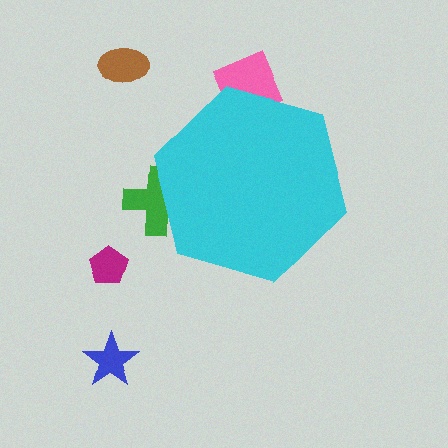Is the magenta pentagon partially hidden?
No, the magenta pentagon is fully visible.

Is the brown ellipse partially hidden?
No, the brown ellipse is fully visible.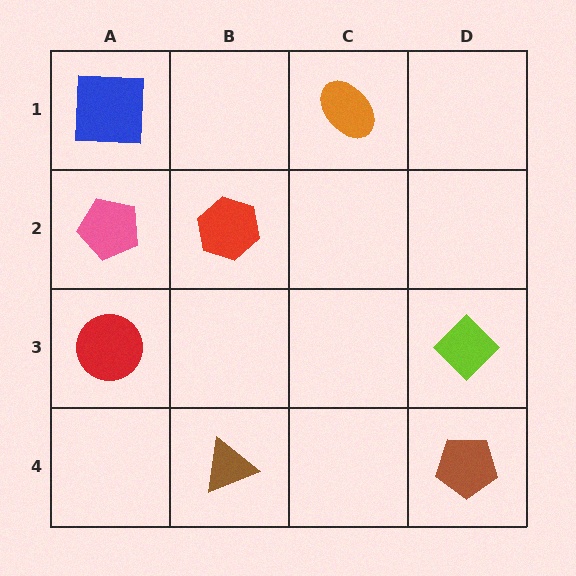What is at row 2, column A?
A pink pentagon.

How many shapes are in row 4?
2 shapes.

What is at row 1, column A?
A blue square.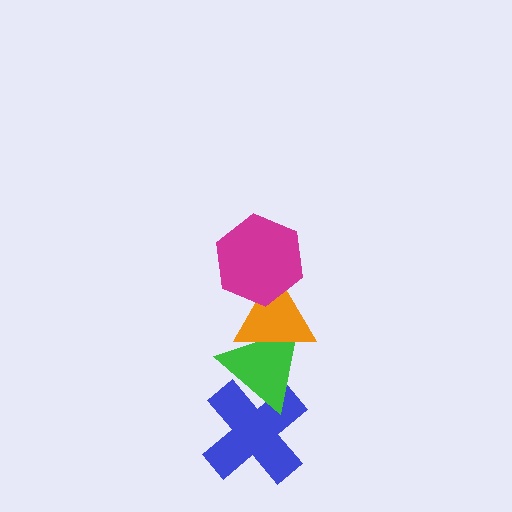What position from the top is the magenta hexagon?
The magenta hexagon is 1st from the top.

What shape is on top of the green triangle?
The orange triangle is on top of the green triangle.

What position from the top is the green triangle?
The green triangle is 3rd from the top.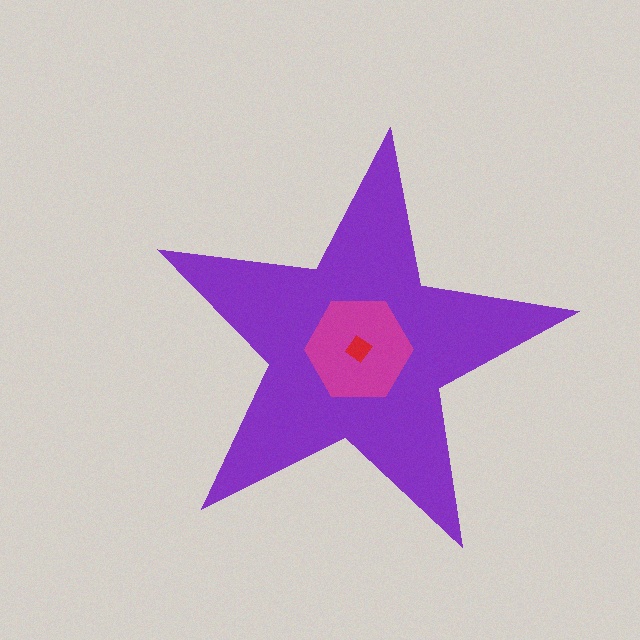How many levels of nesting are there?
3.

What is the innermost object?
The red diamond.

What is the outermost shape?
The purple star.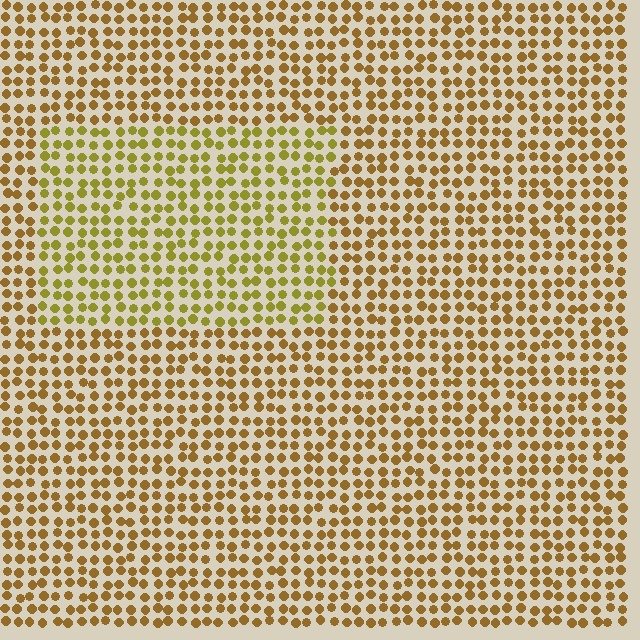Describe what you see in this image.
The image is filled with small brown elements in a uniform arrangement. A rectangle-shaped region is visible where the elements are tinted to a slightly different hue, forming a subtle color boundary.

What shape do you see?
I see a rectangle.